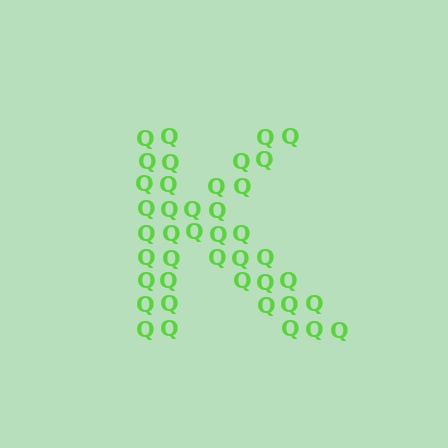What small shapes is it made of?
It is made of small letter Q's.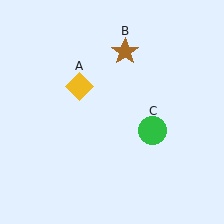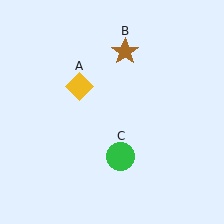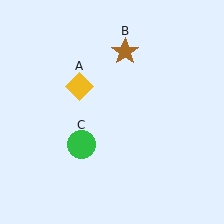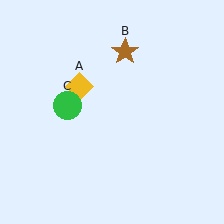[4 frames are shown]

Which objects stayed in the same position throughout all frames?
Yellow diamond (object A) and brown star (object B) remained stationary.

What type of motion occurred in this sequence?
The green circle (object C) rotated clockwise around the center of the scene.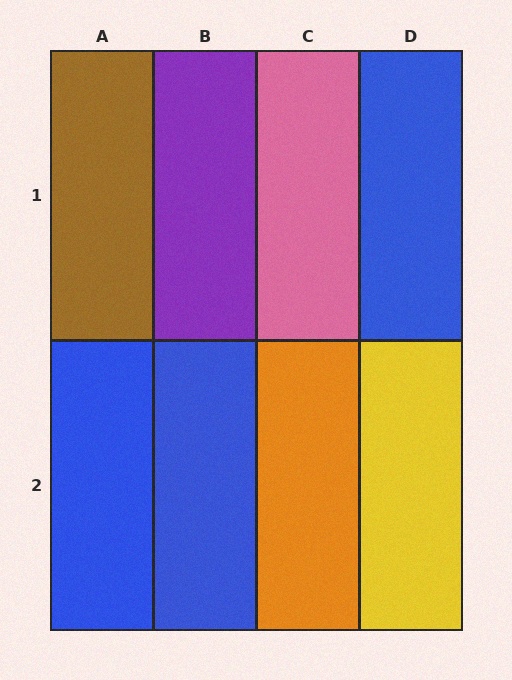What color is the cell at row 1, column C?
Pink.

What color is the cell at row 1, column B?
Purple.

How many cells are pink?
1 cell is pink.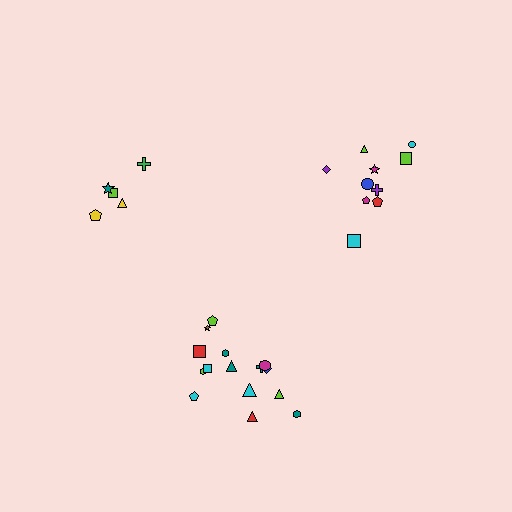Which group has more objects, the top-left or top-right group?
The top-right group.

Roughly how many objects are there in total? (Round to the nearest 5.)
Roughly 30 objects in total.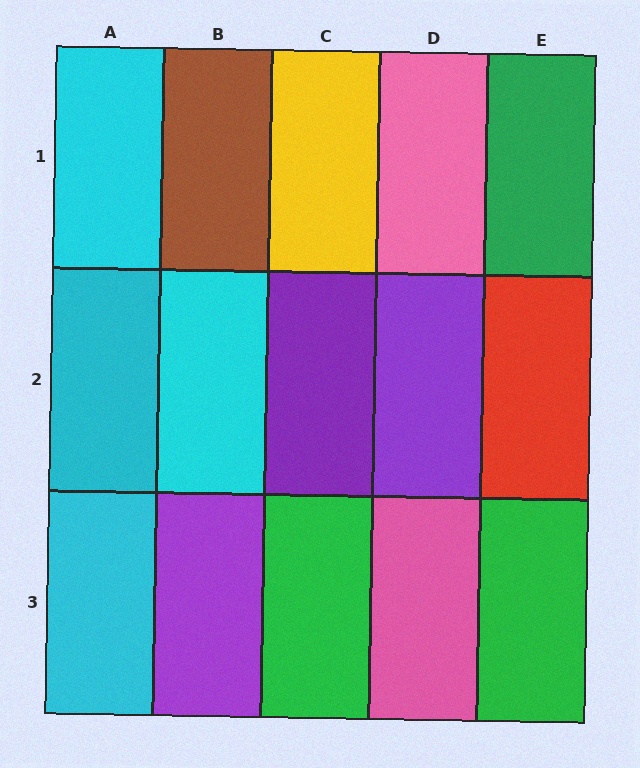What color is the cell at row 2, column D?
Purple.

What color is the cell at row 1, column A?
Cyan.